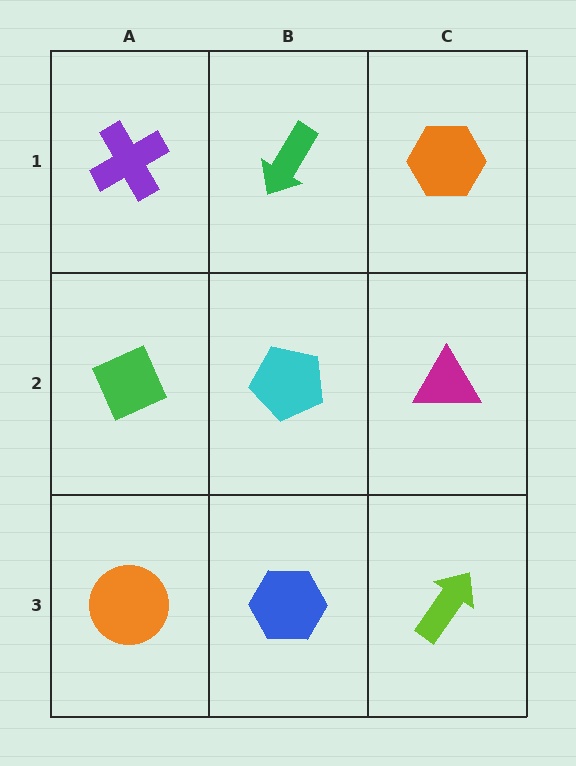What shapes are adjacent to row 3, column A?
A green diamond (row 2, column A), a blue hexagon (row 3, column B).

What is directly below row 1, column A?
A green diamond.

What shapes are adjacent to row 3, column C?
A magenta triangle (row 2, column C), a blue hexagon (row 3, column B).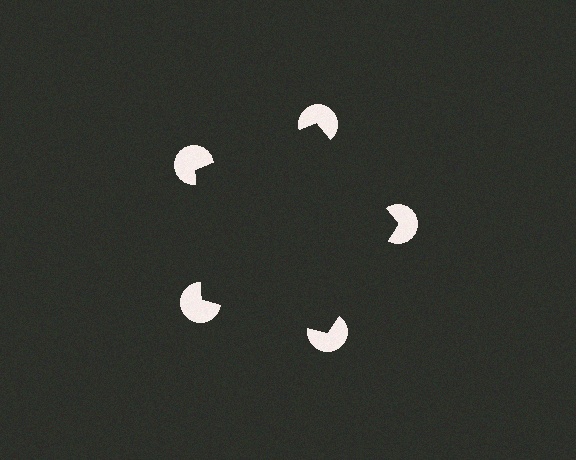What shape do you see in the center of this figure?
An illusory pentagon — its edges are inferred from the aligned wedge cuts in the pac-man discs, not physically drawn.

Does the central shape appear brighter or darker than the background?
It typically appears slightly darker than the background, even though no actual brightness change is drawn.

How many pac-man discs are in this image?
There are 5 — one at each vertex of the illusory pentagon.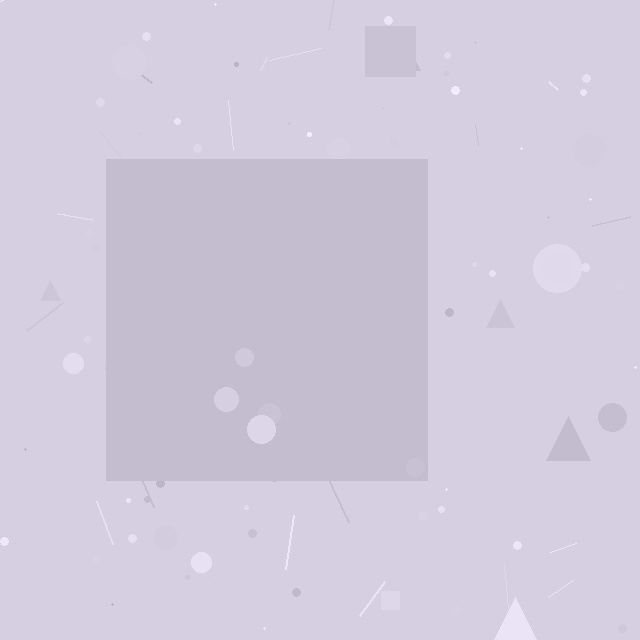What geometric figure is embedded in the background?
A square is embedded in the background.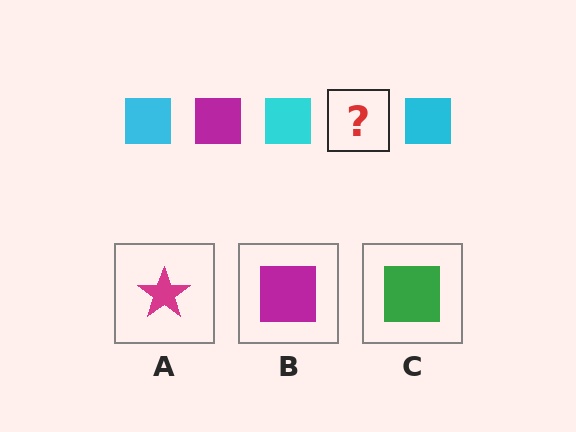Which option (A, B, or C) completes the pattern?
B.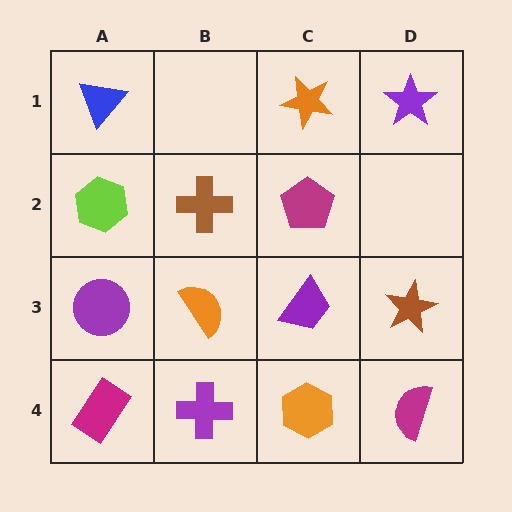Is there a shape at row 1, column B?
No, that cell is empty.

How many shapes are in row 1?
3 shapes.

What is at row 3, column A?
A purple circle.